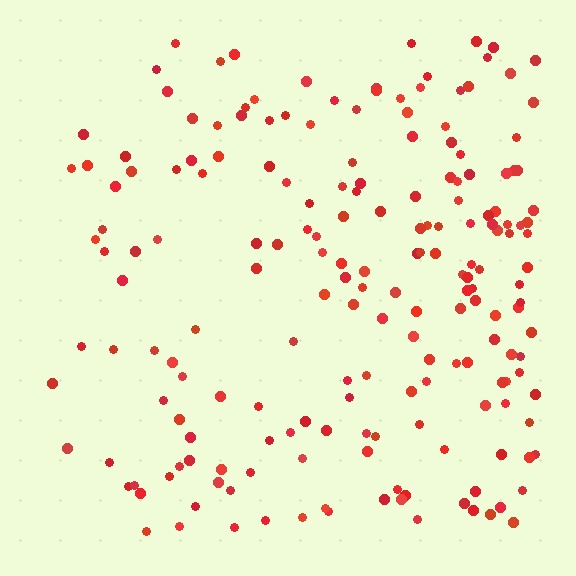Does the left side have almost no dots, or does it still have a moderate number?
Still a moderate number, just noticeably fewer than the right.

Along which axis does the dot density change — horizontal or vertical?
Horizontal.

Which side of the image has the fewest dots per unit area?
The left.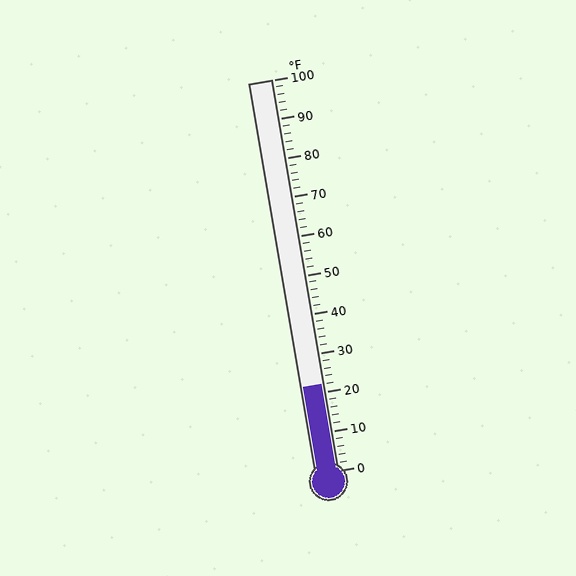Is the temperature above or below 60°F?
The temperature is below 60°F.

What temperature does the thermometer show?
The thermometer shows approximately 22°F.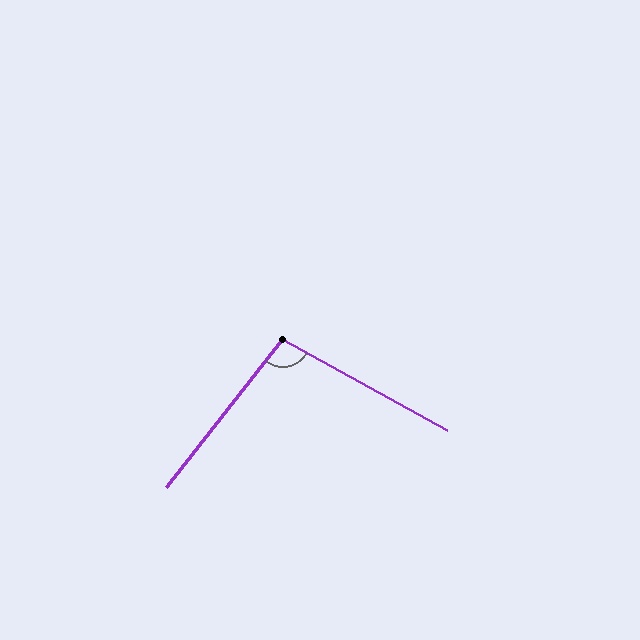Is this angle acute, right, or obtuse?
It is obtuse.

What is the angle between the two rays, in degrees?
Approximately 99 degrees.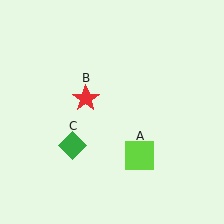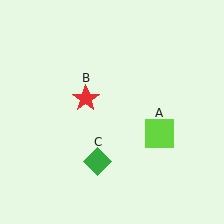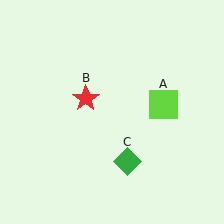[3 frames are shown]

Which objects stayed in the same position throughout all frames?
Red star (object B) remained stationary.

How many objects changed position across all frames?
2 objects changed position: lime square (object A), green diamond (object C).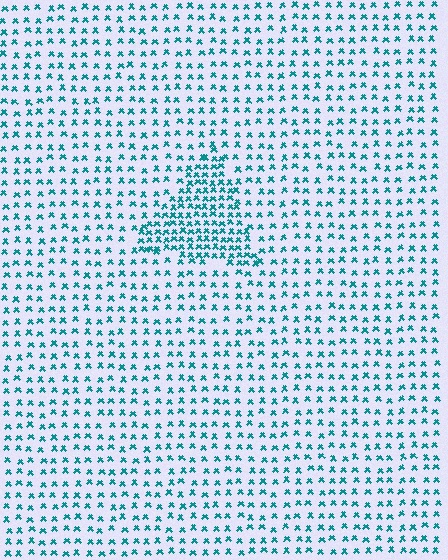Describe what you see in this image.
The image contains small teal elements arranged at two different densities. A triangle-shaped region is visible where the elements are more densely packed than the surrounding area.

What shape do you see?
I see a triangle.